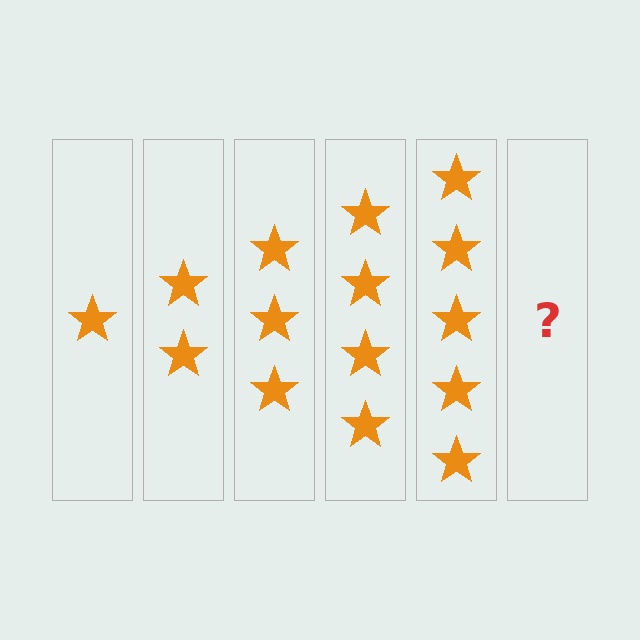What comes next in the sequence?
The next element should be 6 stars.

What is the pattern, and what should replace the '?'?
The pattern is that each step adds one more star. The '?' should be 6 stars.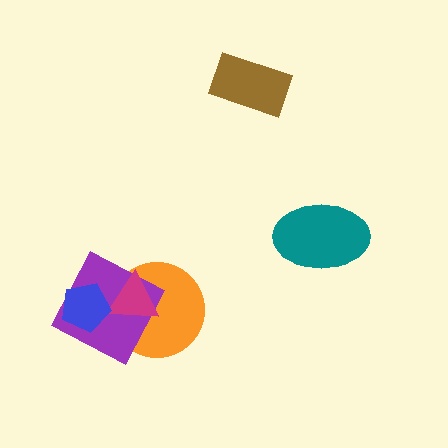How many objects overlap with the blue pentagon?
2 objects overlap with the blue pentagon.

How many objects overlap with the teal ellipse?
0 objects overlap with the teal ellipse.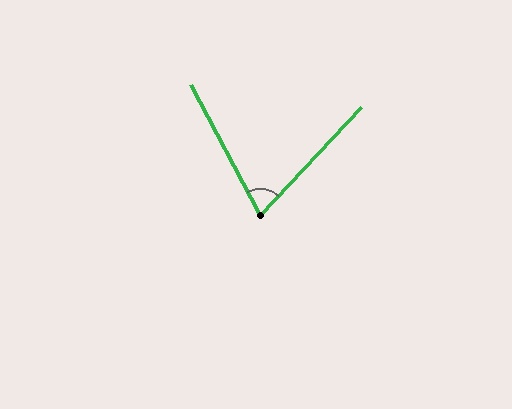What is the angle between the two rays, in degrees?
Approximately 71 degrees.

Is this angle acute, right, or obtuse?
It is acute.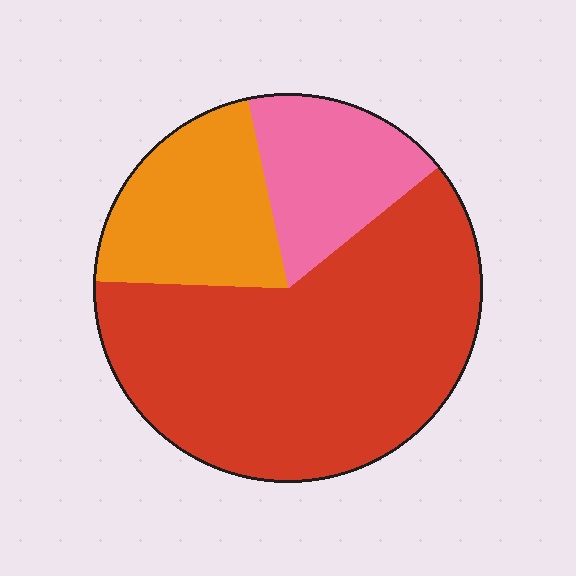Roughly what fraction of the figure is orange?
Orange covers 21% of the figure.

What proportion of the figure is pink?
Pink takes up about one sixth (1/6) of the figure.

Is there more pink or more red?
Red.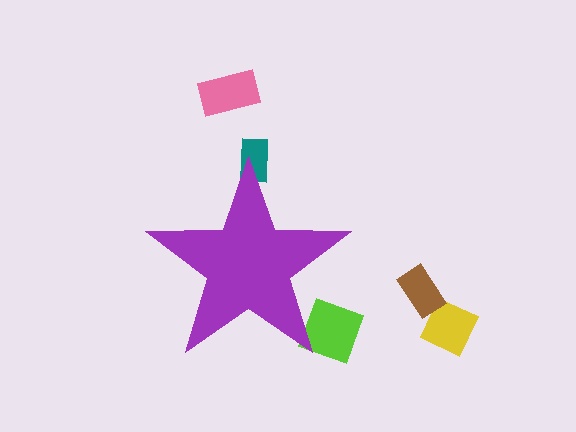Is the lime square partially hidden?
Yes, the lime square is partially hidden behind the purple star.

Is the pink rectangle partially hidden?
No, the pink rectangle is fully visible.